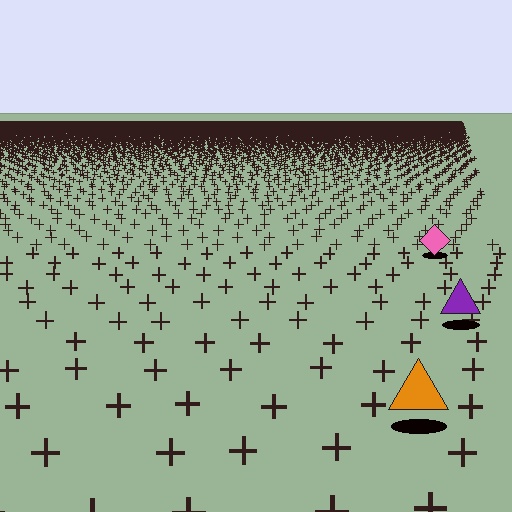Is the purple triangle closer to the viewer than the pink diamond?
Yes. The purple triangle is closer — you can tell from the texture gradient: the ground texture is coarser near it.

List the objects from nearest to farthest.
From nearest to farthest: the orange triangle, the purple triangle, the pink diamond.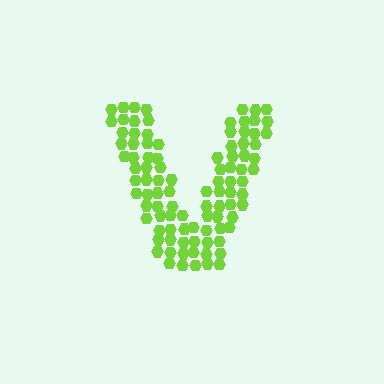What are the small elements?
The small elements are hexagons.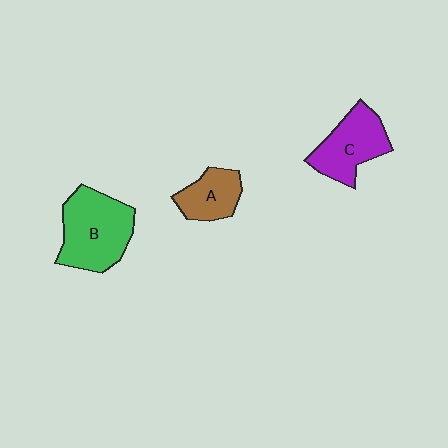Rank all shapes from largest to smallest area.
From largest to smallest: B (green), C (purple), A (brown).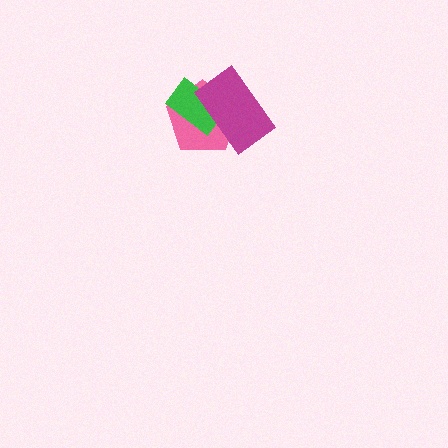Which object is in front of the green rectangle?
The magenta rectangle is in front of the green rectangle.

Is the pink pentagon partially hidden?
Yes, it is partially covered by another shape.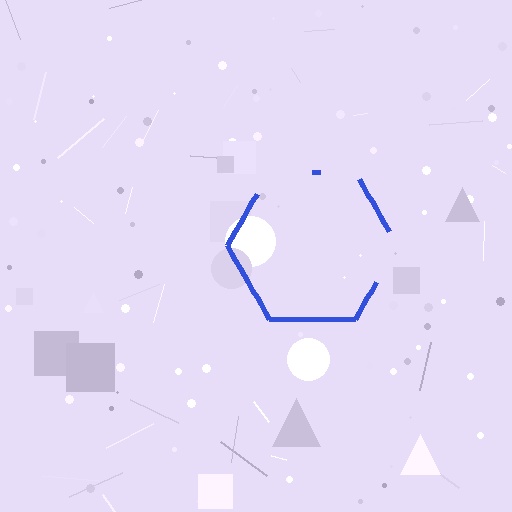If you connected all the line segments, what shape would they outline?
They would outline a hexagon.